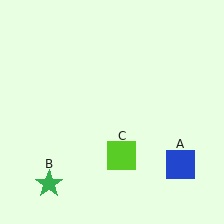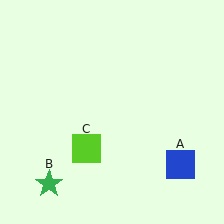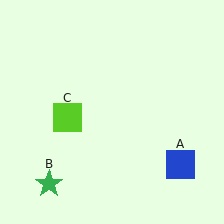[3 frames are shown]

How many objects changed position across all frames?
1 object changed position: lime square (object C).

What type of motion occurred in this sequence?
The lime square (object C) rotated clockwise around the center of the scene.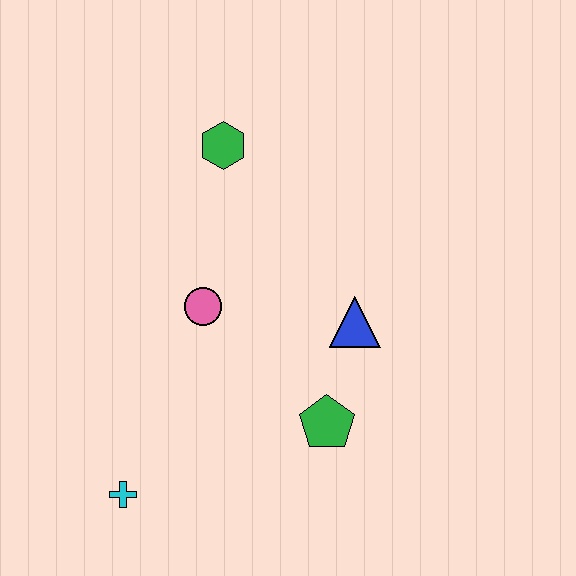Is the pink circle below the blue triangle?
No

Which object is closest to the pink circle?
The blue triangle is closest to the pink circle.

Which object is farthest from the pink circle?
The cyan cross is farthest from the pink circle.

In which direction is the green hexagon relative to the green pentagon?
The green hexagon is above the green pentagon.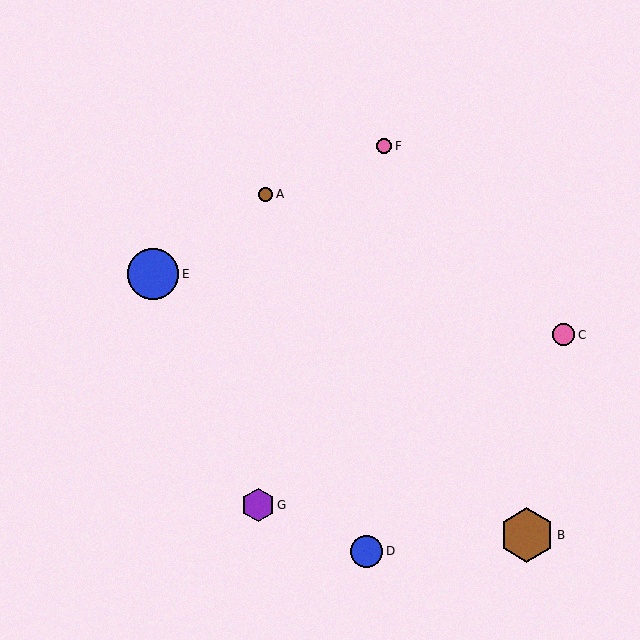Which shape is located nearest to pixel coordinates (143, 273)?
The blue circle (labeled E) at (153, 274) is nearest to that location.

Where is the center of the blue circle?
The center of the blue circle is at (153, 274).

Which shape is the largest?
The brown hexagon (labeled B) is the largest.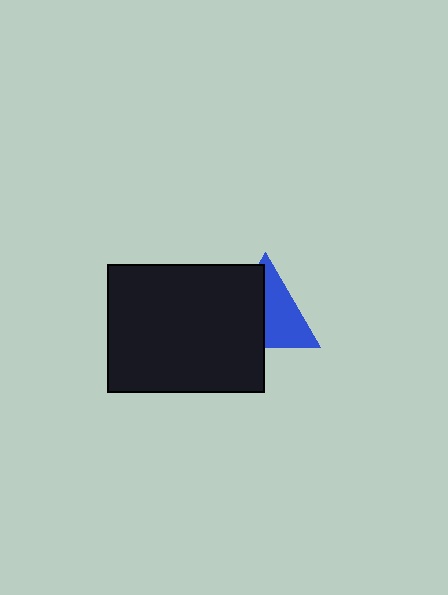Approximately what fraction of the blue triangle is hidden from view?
Roughly 49% of the blue triangle is hidden behind the black rectangle.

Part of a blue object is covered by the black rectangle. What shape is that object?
It is a triangle.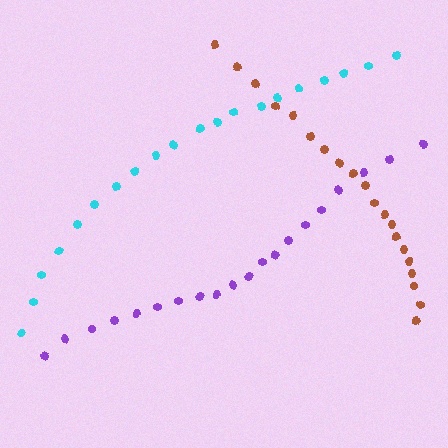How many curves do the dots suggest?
There are 3 distinct paths.